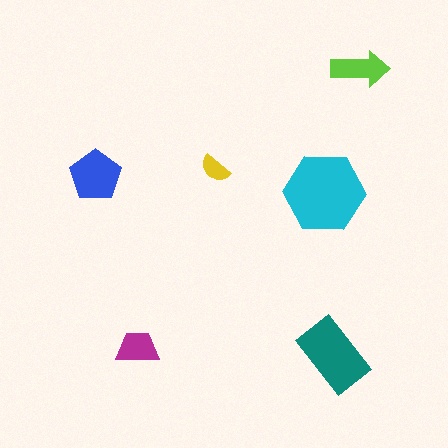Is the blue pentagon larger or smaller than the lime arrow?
Larger.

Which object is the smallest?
The yellow semicircle.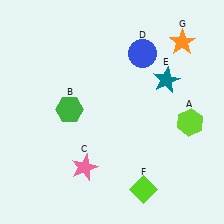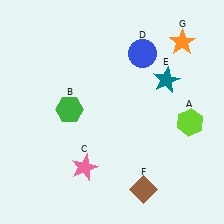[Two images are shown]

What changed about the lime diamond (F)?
In Image 1, F is lime. In Image 2, it changed to brown.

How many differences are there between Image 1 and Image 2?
There is 1 difference between the two images.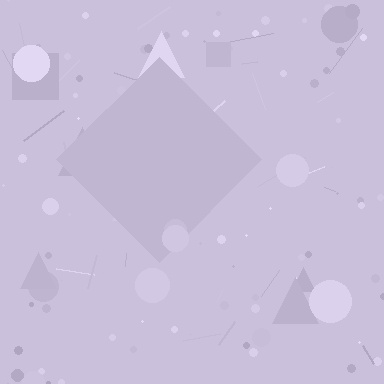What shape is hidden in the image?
A diamond is hidden in the image.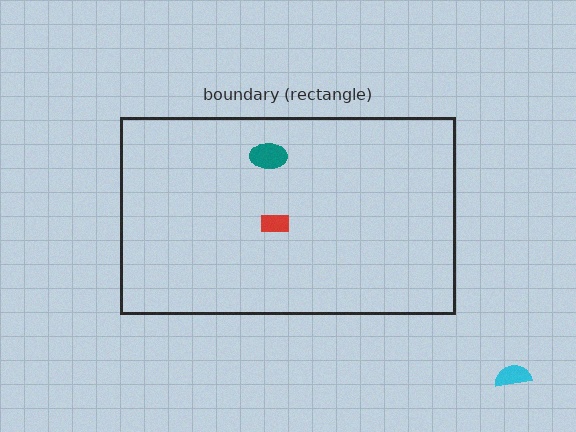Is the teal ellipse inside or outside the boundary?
Inside.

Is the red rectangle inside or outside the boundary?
Inside.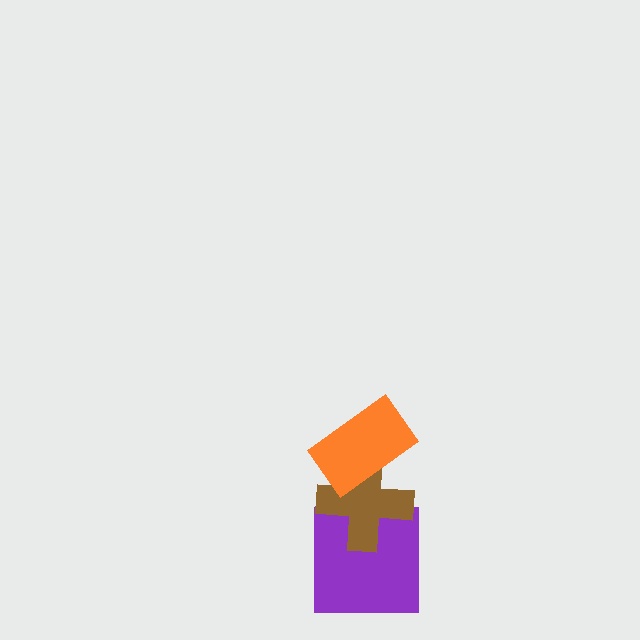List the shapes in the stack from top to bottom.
From top to bottom: the orange rectangle, the brown cross, the purple square.